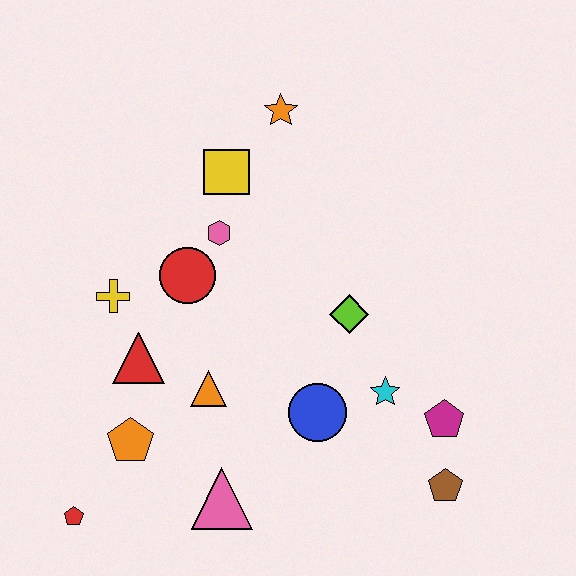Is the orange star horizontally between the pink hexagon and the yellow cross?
No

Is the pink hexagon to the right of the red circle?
Yes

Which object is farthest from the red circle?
The brown pentagon is farthest from the red circle.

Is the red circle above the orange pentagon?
Yes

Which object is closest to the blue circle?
The cyan star is closest to the blue circle.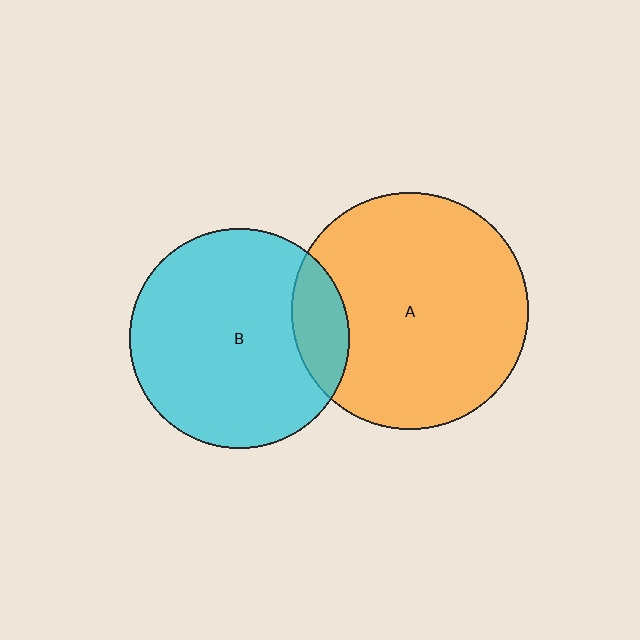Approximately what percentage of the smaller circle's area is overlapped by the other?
Approximately 15%.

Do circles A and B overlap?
Yes.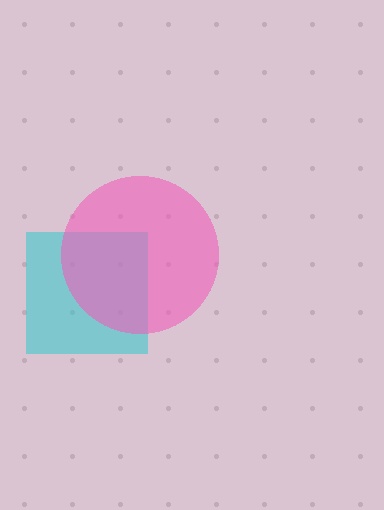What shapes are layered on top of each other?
The layered shapes are: a cyan square, a pink circle.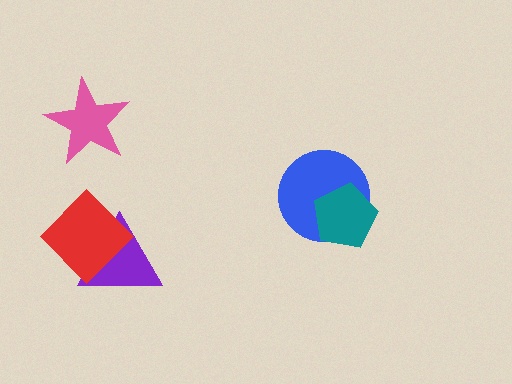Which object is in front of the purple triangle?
The red diamond is in front of the purple triangle.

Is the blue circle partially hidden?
Yes, it is partially covered by another shape.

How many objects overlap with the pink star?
0 objects overlap with the pink star.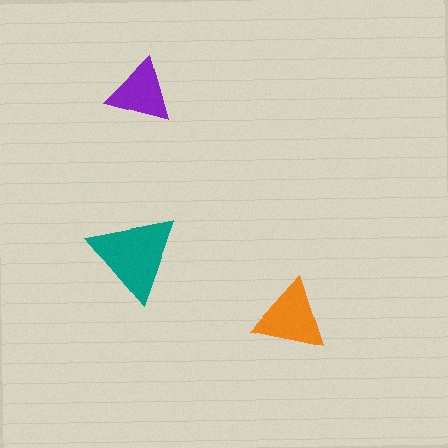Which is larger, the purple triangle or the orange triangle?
The orange one.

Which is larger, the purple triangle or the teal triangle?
The teal one.